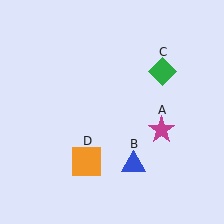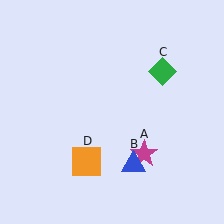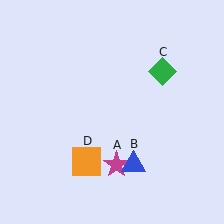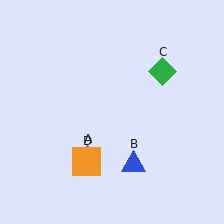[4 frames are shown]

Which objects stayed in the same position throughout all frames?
Blue triangle (object B) and green diamond (object C) and orange square (object D) remained stationary.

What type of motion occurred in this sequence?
The magenta star (object A) rotated clockwise around the center of the scene.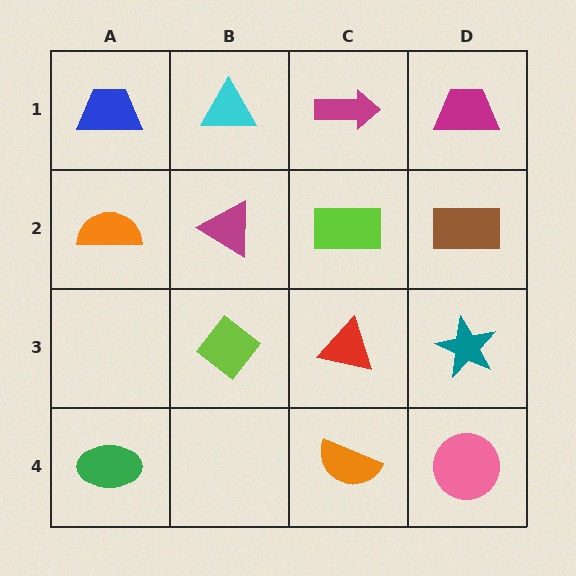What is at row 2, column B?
A magenta triangle.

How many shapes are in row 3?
3 shapes.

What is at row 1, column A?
A blue trapezoid.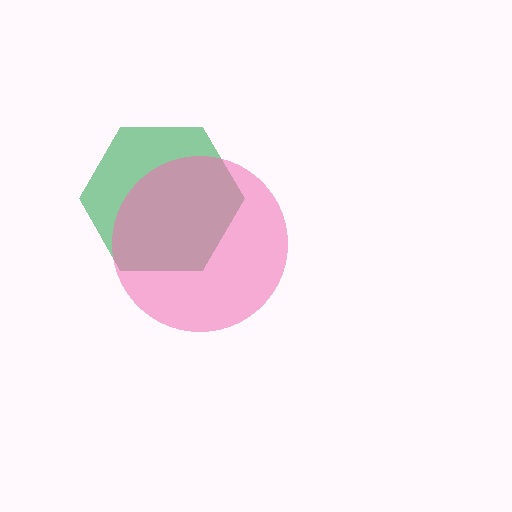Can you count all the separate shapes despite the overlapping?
Yes, there are 2 separate shapes.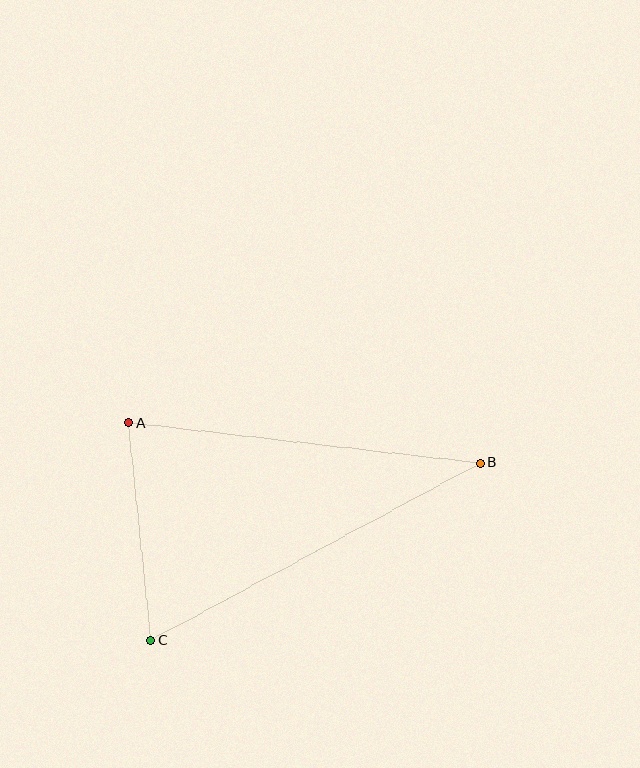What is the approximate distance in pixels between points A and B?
The distance between A and B is approximately 354 pixels.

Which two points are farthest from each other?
Points B and C are farthest from each other.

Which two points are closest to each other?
Points A and C are closest to each other.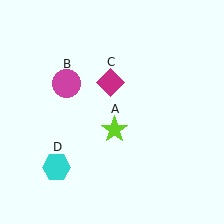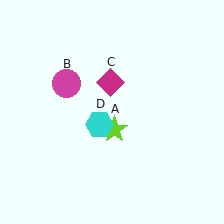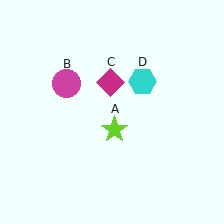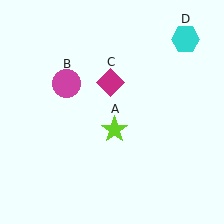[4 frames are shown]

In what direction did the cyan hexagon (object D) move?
The cyan hexagon (object D) moved up and to the right.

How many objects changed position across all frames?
1 object changed position: cyan hexagon (object D).